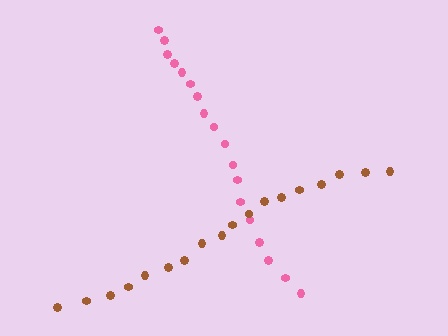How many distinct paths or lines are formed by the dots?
There are 2 distinct paths.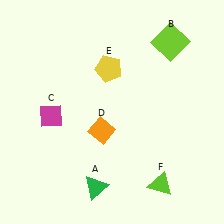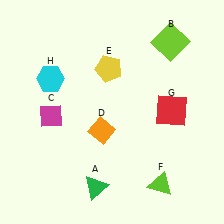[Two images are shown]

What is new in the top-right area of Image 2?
A red square (G) was added in the top-right area of Image 2.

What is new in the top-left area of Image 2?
A cyan hexagon (H) was added in the top-left area of Image 2.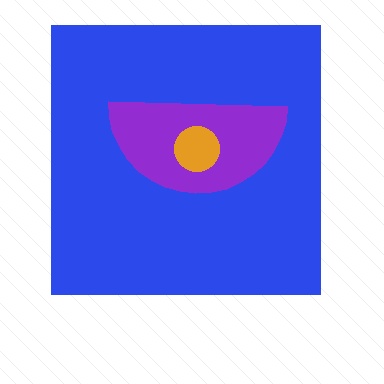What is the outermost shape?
The blue square.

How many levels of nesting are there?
3.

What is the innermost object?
The orange circle.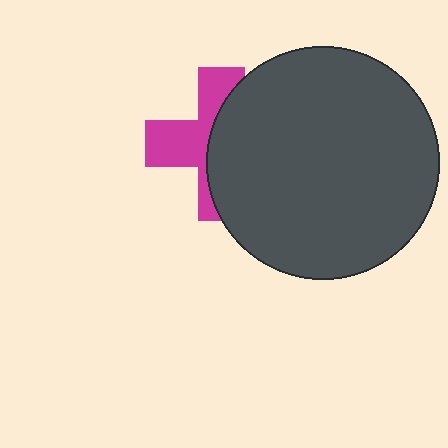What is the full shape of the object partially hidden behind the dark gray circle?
The partially hidden object is a magenta cross.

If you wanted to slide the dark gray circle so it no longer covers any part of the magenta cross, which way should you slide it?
Slide it right — that is the most direct way to separate the two shapes.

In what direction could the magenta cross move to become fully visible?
The magenta cross could move left. That would shift it out from behind the dark gray circle entirely.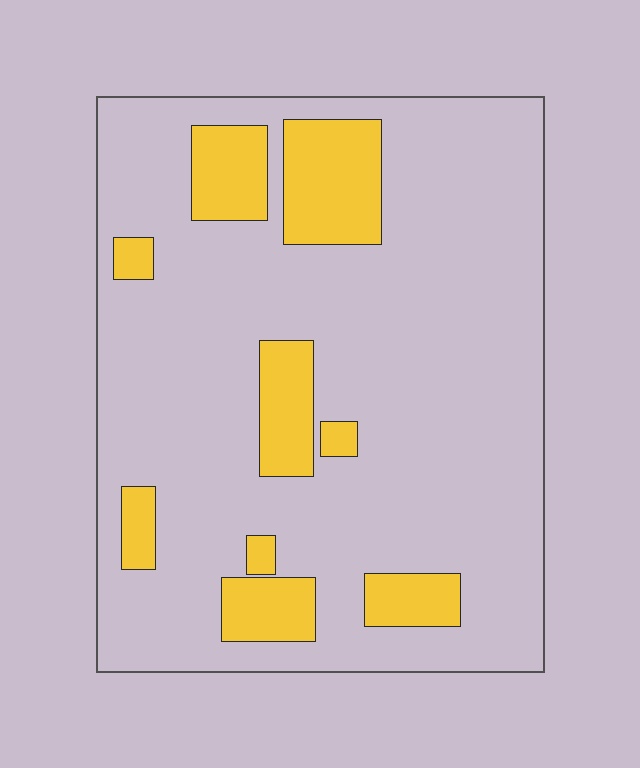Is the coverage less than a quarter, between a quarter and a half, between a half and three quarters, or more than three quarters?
Less than a quarter.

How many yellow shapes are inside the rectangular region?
9.